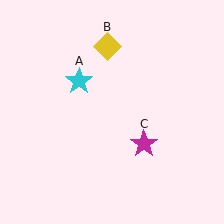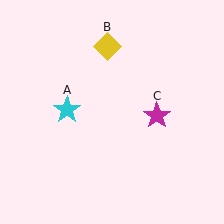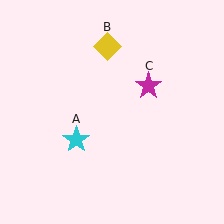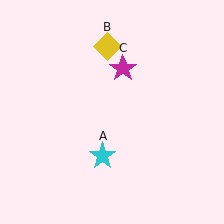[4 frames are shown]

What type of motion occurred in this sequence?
The cyan star (object A), magenta star (object C) rotated counterclockwise around the center of the scene.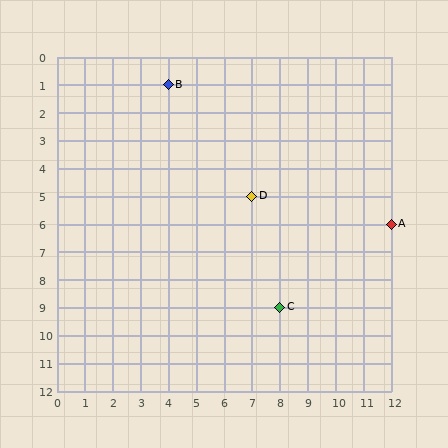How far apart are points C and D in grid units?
Points C and D are 1 column and 4 rows apart (about 4.1 grid units diagonally).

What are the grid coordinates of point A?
Point A is at grid coordinates (12, 6).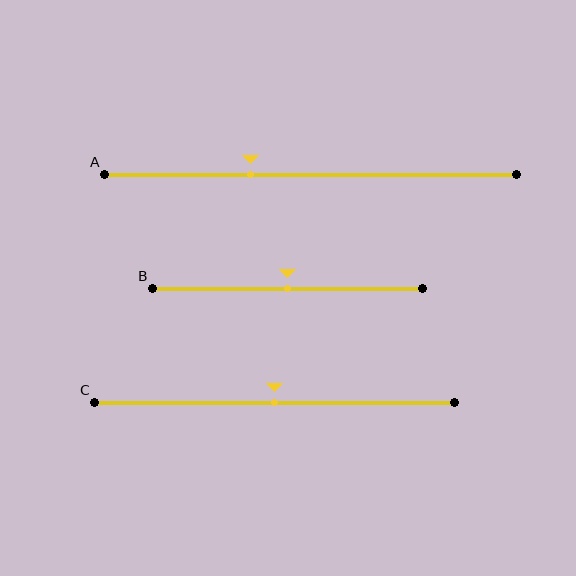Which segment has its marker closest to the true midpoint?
Segment B has its marker closest to the true midpoint.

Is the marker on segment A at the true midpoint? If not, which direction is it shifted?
No, the marker on segment A is shifted to the left by about 14% of the segment length.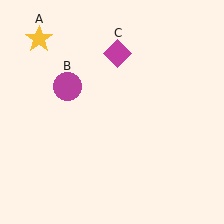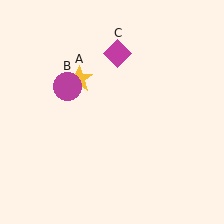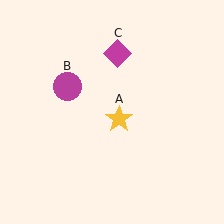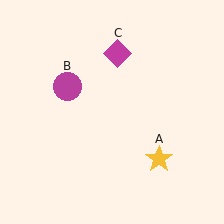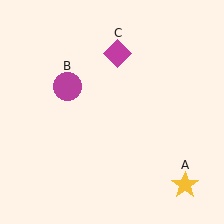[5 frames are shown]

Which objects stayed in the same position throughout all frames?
Magenta circle (object B) and magenta diamond (object C) remained stationary.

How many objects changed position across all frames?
1 object changed position: yellow star (object A).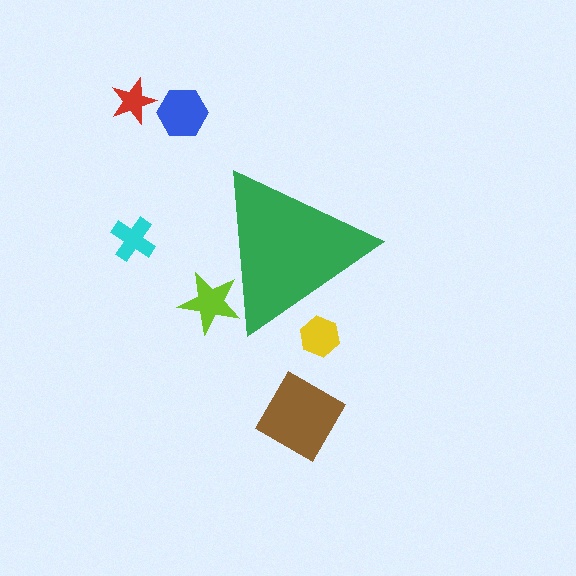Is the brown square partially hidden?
No, the brown square is fully visible.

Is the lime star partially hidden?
Yes, the lime star is partially hidden behind the green triangle.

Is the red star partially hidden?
No, the red star is fully visible.